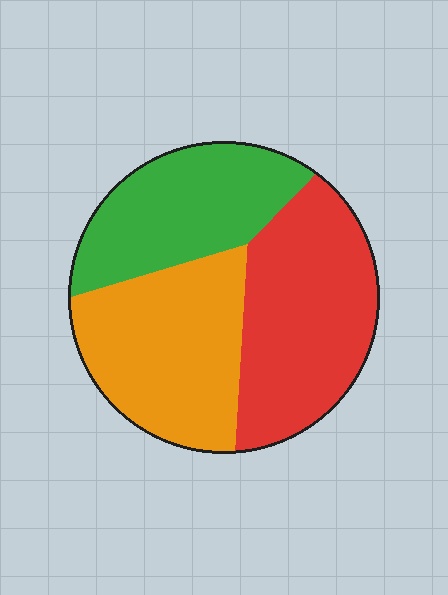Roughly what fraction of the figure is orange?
Orange takes up about one third (1/3) of the figure.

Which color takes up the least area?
Green, at roughly 30%.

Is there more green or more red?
Red.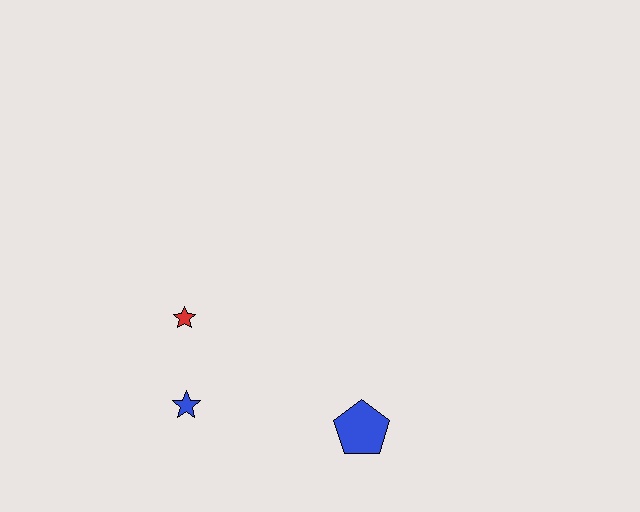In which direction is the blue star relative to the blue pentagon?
The blue star is to the left of the blue pentagon.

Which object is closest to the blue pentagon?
The blue star is closest to the blue pentagon.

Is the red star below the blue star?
No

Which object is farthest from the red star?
The blue pentagon is farthest from the red star.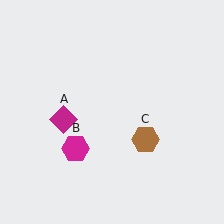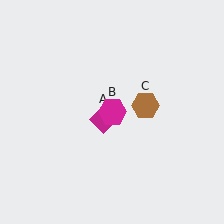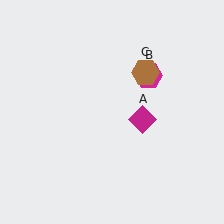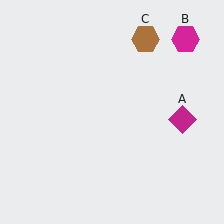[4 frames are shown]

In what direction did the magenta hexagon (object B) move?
The magenta hexagon (object B) moved up and to the right.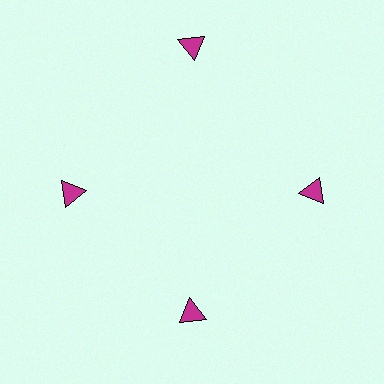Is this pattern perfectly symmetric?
No. The 4 magenta triangles are arranged in a ring, but one element near the 12 o'clock position is pushed outward from the center, breaking the 4-fold rotational symmetry.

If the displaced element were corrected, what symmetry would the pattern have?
It would have 4-fold rotational symmetry — the pattern would map onto itself every 90 degrees.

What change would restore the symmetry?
The symmetry would be restored by moving it inward, back onto the ring so that all 4 triangles sit at equal angles and equal distance from the center.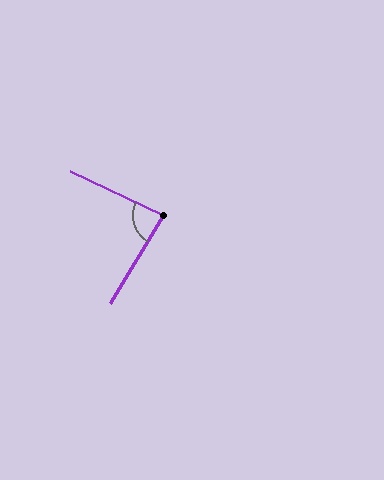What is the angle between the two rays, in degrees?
Approximately 84 degrees.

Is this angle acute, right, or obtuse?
It is acute.